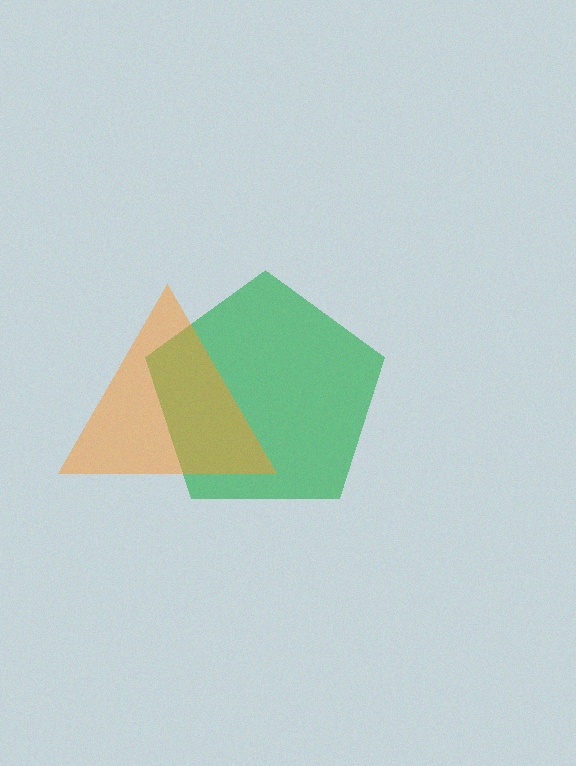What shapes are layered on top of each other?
The layered shapes are: a green pentagon, an orange triangle.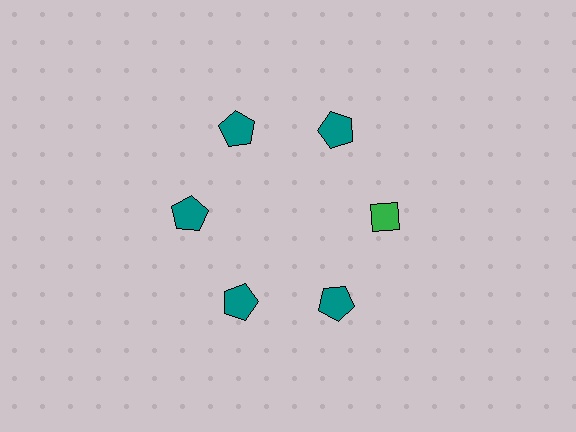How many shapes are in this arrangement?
There are 6 shapes arranged in a ring pattern.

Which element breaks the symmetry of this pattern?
The green diamond at roughly the 3 o'clock position breaks the symmetry. All other shapes are teal pentagons.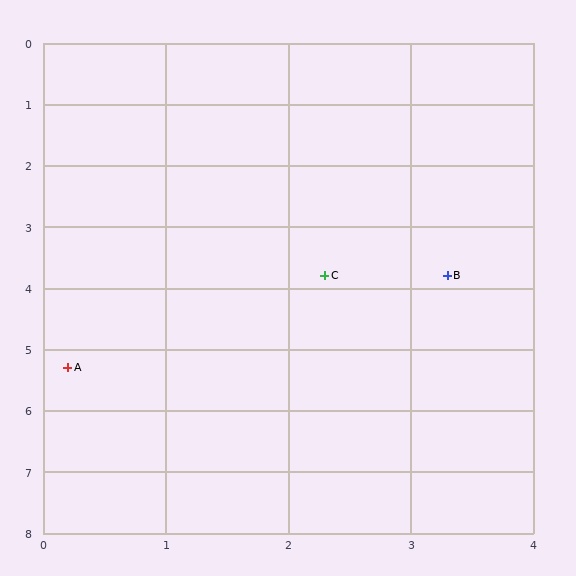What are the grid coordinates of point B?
Point B is at approximately (3.3, 3.8).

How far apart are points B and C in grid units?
Points B and C are about 1.0 grid units apart.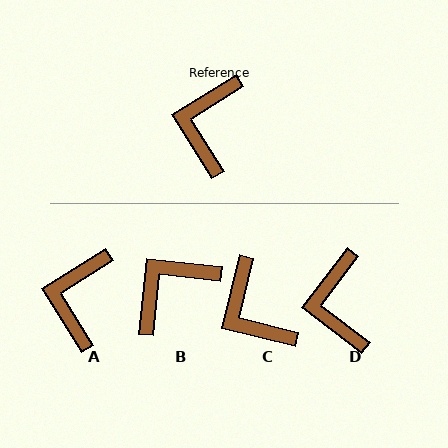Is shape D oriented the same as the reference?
No, it is off by about 21 degrees.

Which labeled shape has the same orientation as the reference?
A.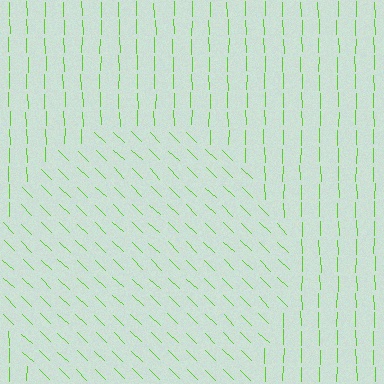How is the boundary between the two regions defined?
The boundary is defined purely by a change in line orientation (approximately 45 degrees difference). All lines are the same color and thickness.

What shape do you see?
I see a circle.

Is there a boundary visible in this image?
Yes, there is a texture boundary formed by a change in line orientation.